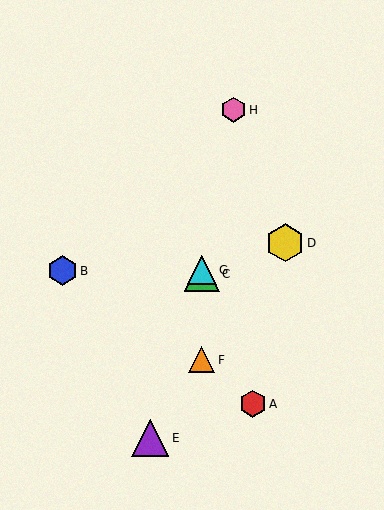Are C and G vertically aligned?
Yes, both are at x≈202.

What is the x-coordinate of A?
Object A is at x≈253.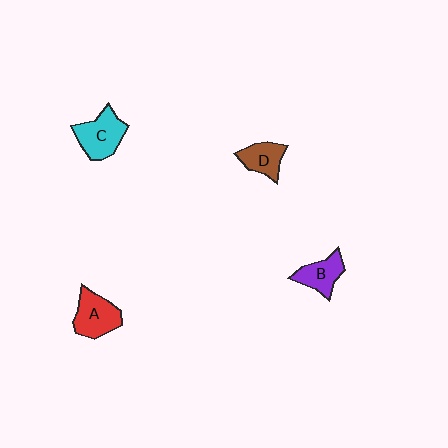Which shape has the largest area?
Shape C (cyan).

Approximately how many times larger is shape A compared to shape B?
Approximately 1.3 times.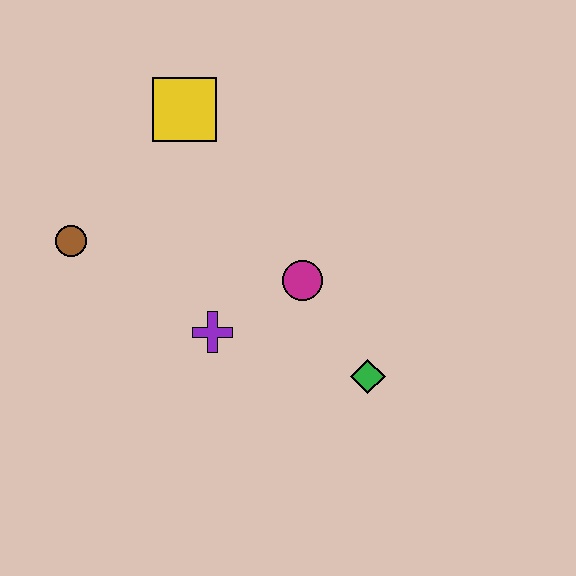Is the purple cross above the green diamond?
Yes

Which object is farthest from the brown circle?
The green diamond is farthest from the brown circle.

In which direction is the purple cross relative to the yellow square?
The purple cross is below the yellow square.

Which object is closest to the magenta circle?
The purple cross is closest to the magenta circle.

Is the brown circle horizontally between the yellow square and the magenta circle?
No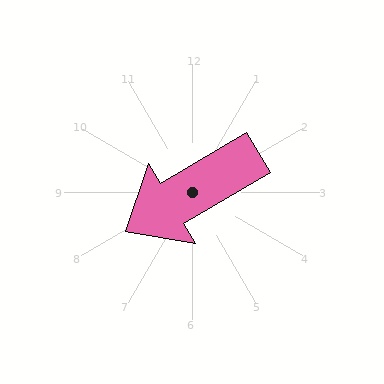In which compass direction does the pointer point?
Southwest.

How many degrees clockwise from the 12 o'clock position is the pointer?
Approximately 239 degrees.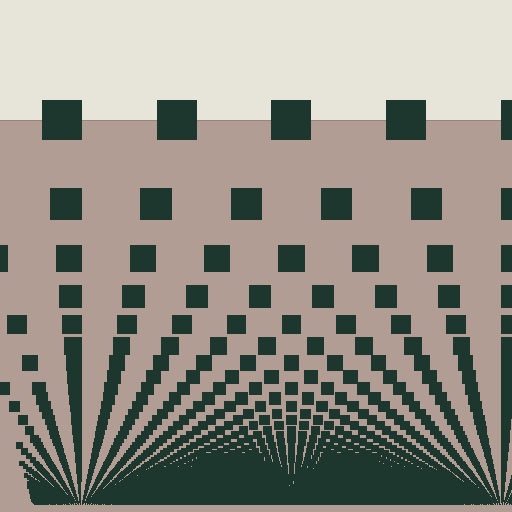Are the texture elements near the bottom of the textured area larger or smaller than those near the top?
Smaller. The gradient is inverted — elements near the bottom are smaller and denser.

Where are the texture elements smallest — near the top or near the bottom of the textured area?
Near the bottom.